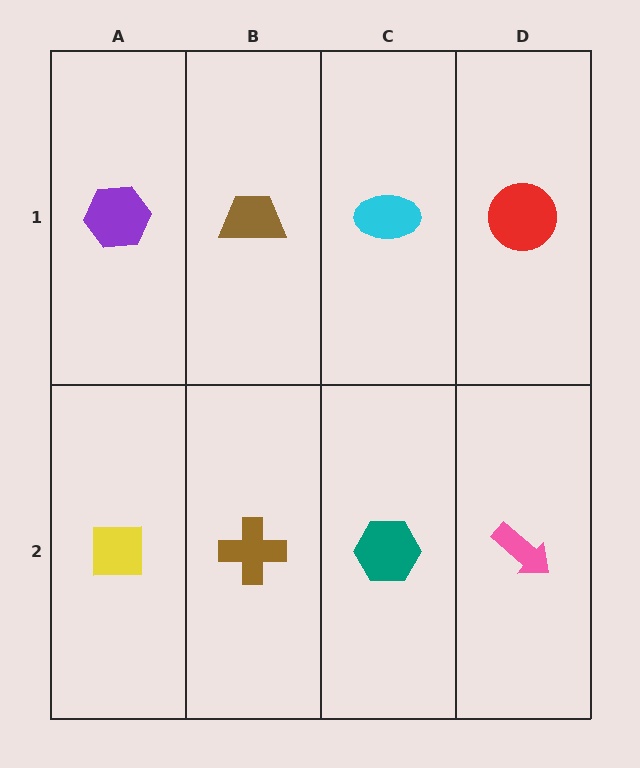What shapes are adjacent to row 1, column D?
A pink arrow (row 2, column D), a cyan ellipse (row 1, column C).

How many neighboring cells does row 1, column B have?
3.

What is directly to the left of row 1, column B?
A purple hexagon.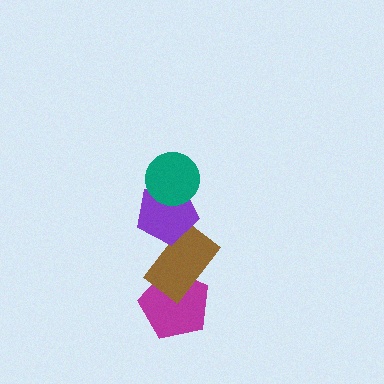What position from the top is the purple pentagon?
The purple pentagon is 2nd from the top.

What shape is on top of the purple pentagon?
The teal circle is on top of the purple pentagon.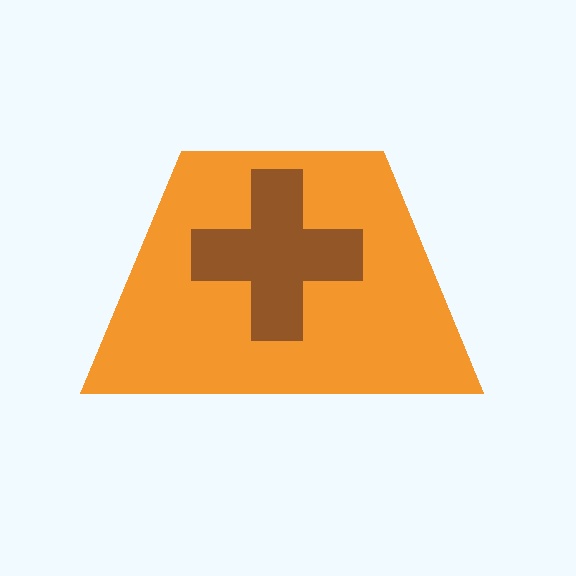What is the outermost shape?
The orange trapezoid.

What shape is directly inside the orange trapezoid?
The brown cross.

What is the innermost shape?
The brown cross.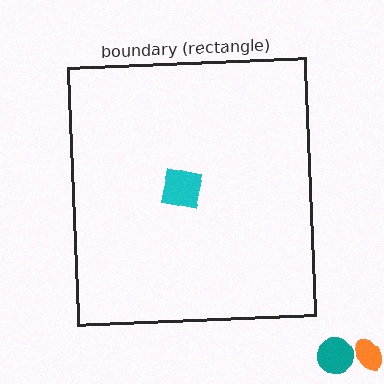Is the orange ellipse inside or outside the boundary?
Outside.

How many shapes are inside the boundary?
1 inside, 2 outside.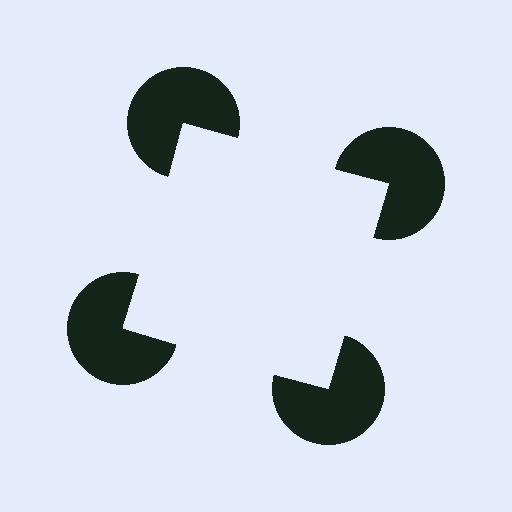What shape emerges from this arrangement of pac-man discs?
An illusory square — its edges are inferred from the aligned wedge cuts in the pac-man discs, not physically drawn.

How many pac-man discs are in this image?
There are 4 — one at each vertex of the illusory square.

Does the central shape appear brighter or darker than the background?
It typically appears slightly brighter than the background, even though no actual brightness change is drawn.